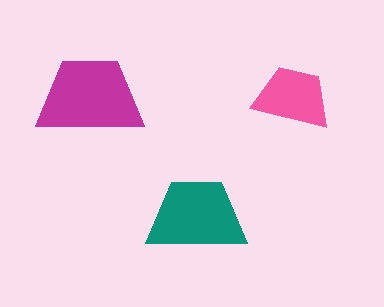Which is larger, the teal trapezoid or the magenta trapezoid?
The magenta one.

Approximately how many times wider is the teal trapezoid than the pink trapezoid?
About 1.5 times wider.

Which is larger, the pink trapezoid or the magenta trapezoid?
The magenta one.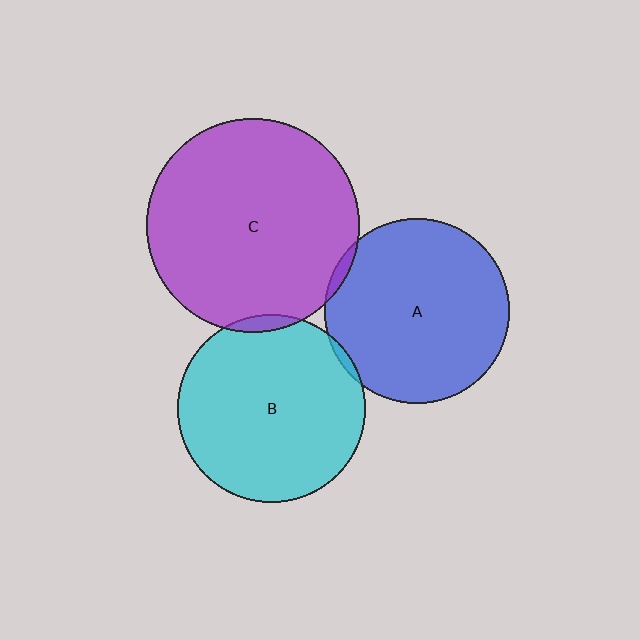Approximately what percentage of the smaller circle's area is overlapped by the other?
Approximately 5%.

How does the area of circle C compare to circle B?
Approximately 1.3 times.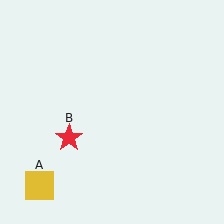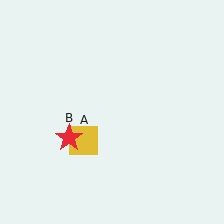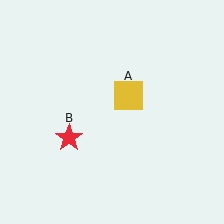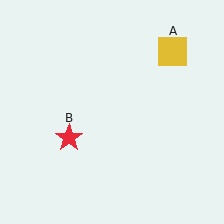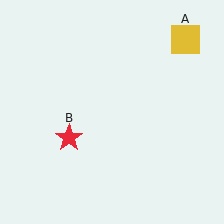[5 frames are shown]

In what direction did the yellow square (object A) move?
The yellow square (object A) moved up and to the right.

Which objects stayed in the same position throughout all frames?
Red star (object B) remained stationary.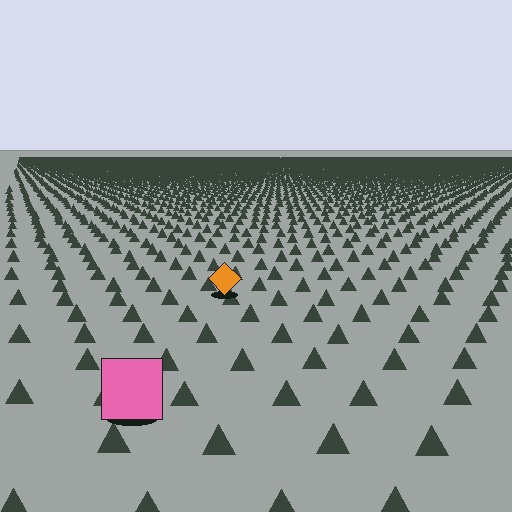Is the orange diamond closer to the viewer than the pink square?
No. The pink square is closer — you can tell from the texture gradient: the ground texture is coarser near it.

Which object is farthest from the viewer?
The orange diamond is farthest from the viewer. It appears smaller and the ground texture around it is denser.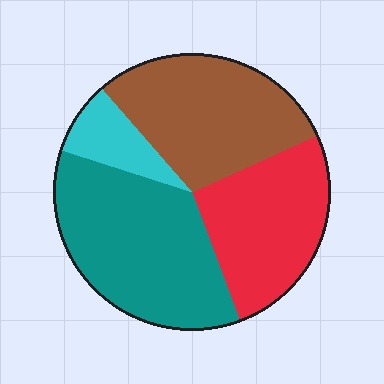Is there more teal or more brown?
Teal.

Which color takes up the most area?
Teal, at roughly 35%.